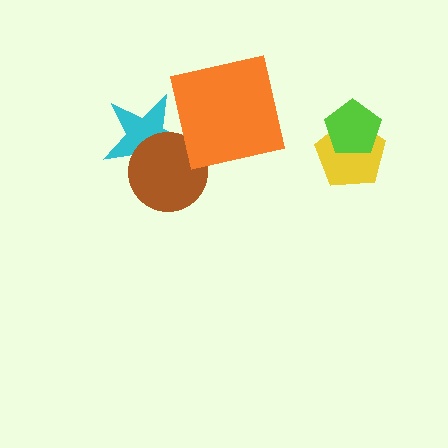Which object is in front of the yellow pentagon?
The lime pentagon is in front of the yellow pentagon.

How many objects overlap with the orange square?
1 object overlaps with the orange square.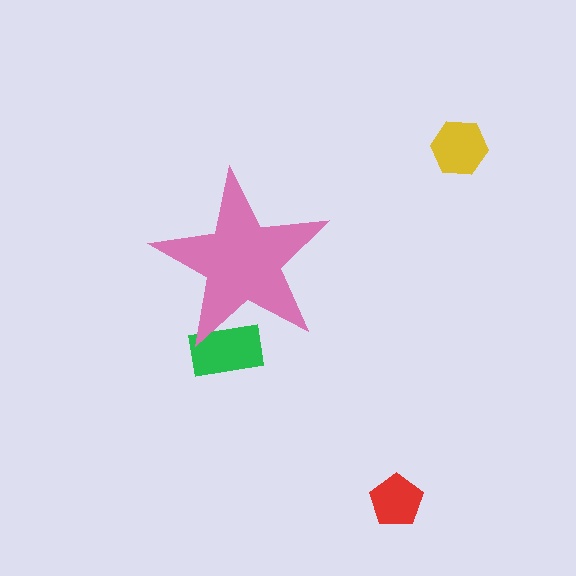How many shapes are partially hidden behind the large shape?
1 shape is partially hidden.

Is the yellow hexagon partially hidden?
No, the yellow hexagon is fully visible.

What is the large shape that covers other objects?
A pink star.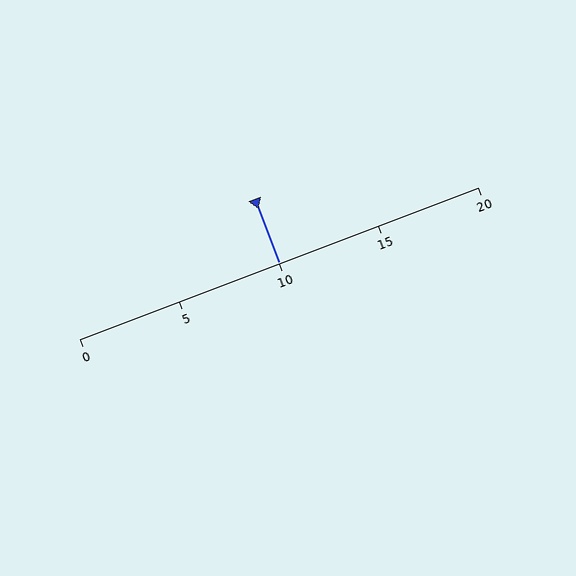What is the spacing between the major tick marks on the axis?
The major ticks are spaced 5 apart.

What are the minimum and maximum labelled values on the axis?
The axis runs from 0 to 20.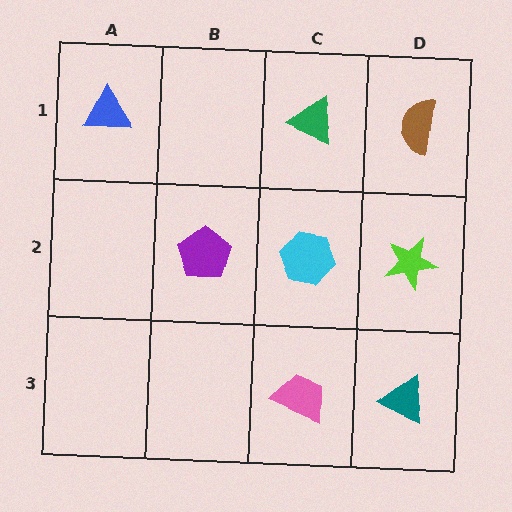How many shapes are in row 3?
2 shapes.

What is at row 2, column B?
A purple pentagon.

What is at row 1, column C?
A green triangle.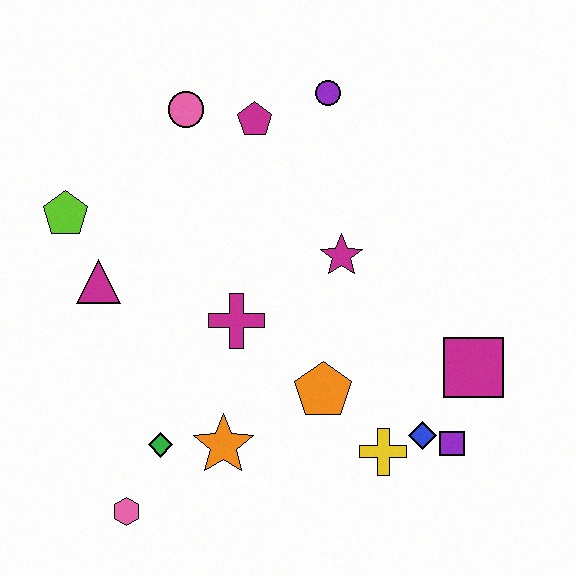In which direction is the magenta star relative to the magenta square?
The magenta star is to the left of the magenta square.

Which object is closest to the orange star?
The green diamond is closest to the orange star.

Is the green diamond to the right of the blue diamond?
No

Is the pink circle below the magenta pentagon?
No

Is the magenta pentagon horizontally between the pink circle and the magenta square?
Yes